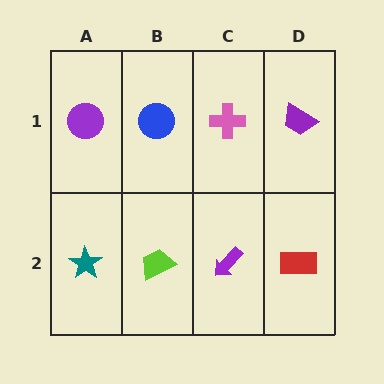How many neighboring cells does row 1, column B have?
3.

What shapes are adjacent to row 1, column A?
A teal star (row 2, column A), a blue circle (row 1, column B).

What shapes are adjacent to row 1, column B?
A lime trapezoid (row 2, column B), a purple circle (row 1, column A), a pink cross (row 1, column C).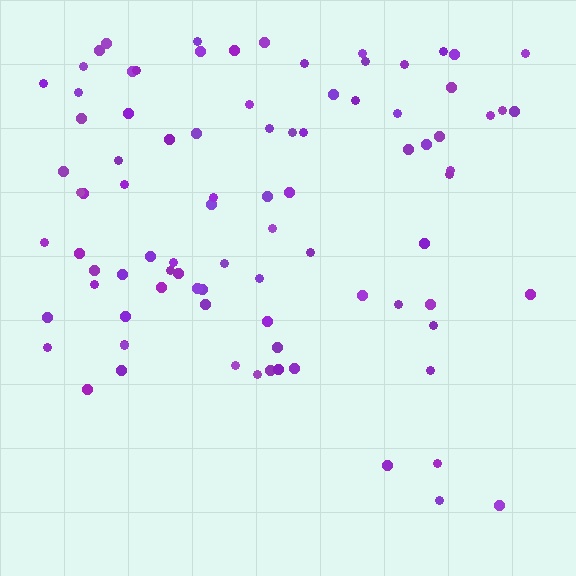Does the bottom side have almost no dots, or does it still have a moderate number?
Still a moderate number, just noticeably fewer than the top.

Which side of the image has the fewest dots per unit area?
The bottom.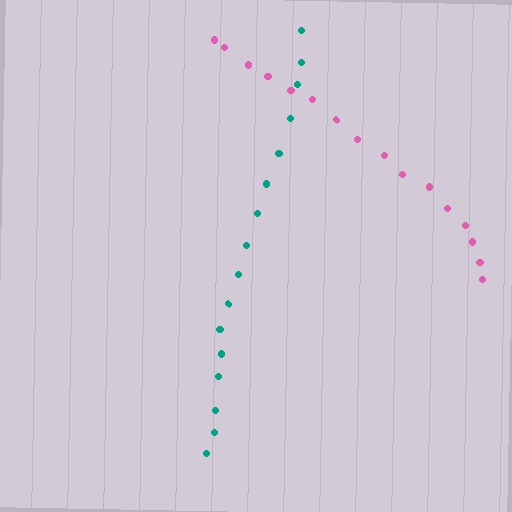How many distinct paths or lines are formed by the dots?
There are 2 distinct paths.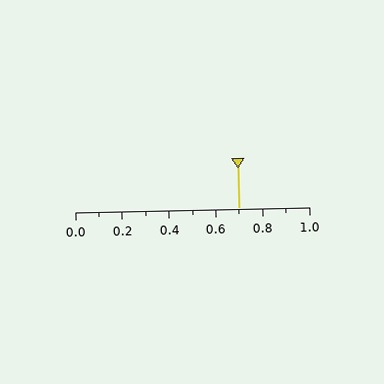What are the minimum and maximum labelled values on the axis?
The axis runs from 0.0 to 1.0.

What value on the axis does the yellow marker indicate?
The marker indicates approximately 0.7.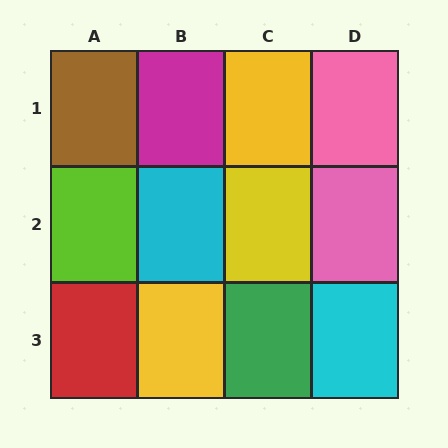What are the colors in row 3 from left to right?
Red, yellow, green, cyan.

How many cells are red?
1 cell is red.